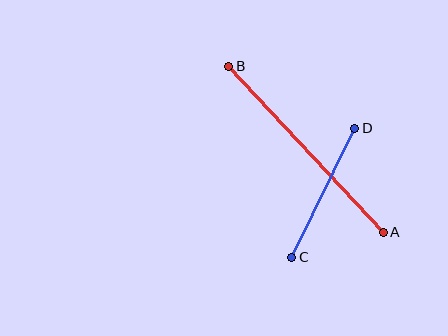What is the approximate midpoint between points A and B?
The midpoint is at approximately (306, 149) pixels.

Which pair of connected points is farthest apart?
Points A and B are farthest apart.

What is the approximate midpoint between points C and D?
The midpoint is at approximately (323, 193) pixels.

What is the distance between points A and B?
The distance is approximately 227 pixels.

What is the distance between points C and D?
The distance is approximately 143 pixels.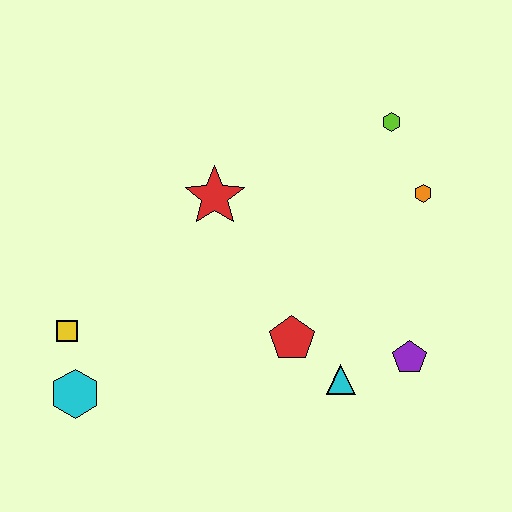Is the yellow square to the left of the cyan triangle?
Yes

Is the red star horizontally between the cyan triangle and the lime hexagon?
No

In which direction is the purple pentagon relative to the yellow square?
The purple pentagon is to the right of the yellow square.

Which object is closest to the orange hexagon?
The lime hexagon is closest to the orange hexagon.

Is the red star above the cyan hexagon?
Yes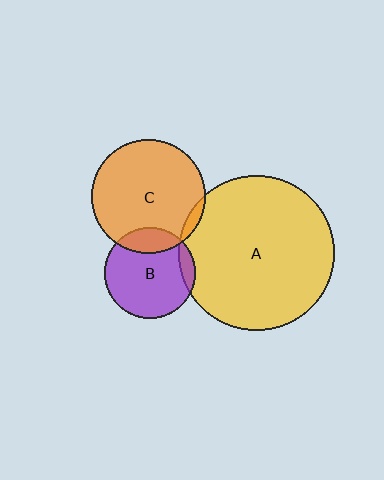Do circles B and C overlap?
Yes.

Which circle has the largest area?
Circle A (yellow).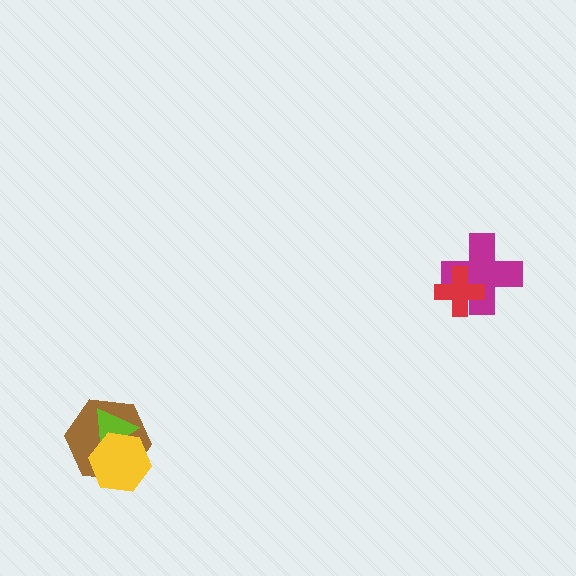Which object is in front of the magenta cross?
The red cross is in front of the magenta cross.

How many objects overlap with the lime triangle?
2 objects overlap with the lime triangle.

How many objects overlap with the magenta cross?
1 object overlaps with the magenta cross.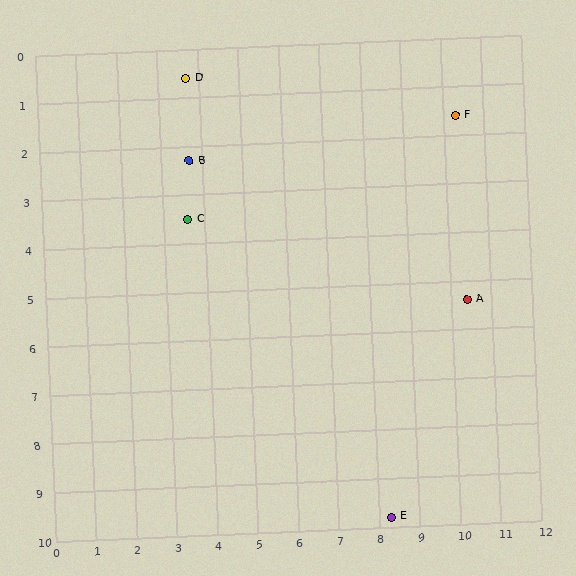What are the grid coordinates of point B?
Point B is at approximately (3.7, 2.3).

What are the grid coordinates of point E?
Point E is at approximately (8.3, 9.8).